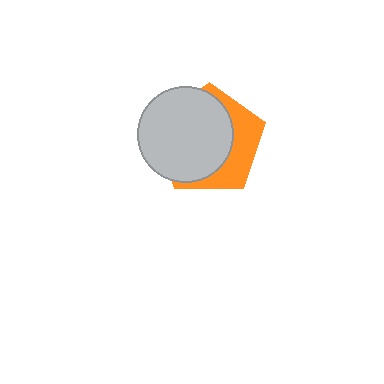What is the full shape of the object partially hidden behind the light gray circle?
The partially hidden object is an orange pentagon.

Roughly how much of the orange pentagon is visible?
A small part of it is visible (roughly 37%).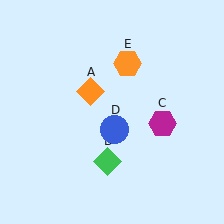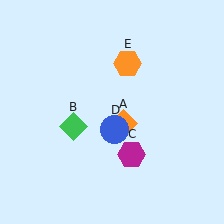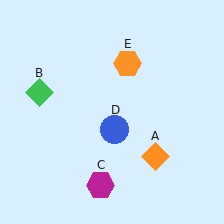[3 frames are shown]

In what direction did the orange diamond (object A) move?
The orange diamond (object A) moved down and to the right.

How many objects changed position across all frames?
3 objects changed position: orange diamond (object A), green diamond (object B), magenta hexagon (object C).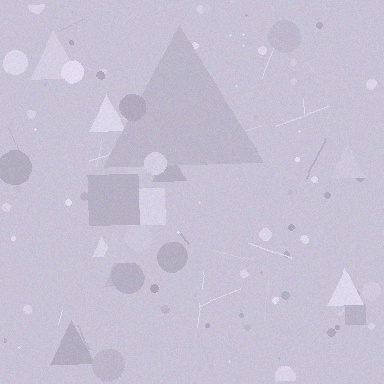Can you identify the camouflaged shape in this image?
The camouflaged shape is a triangle.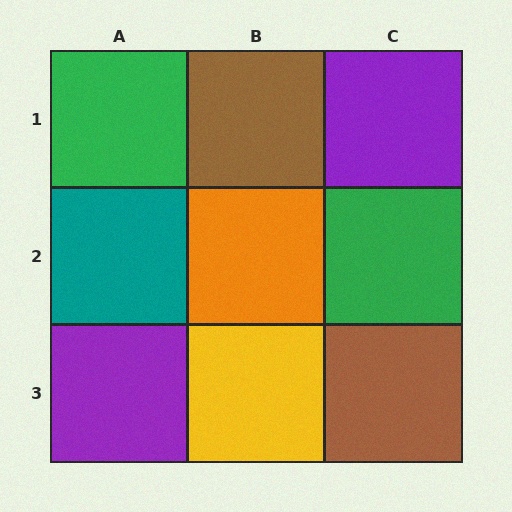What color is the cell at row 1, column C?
Purple.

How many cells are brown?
2 cells are brown.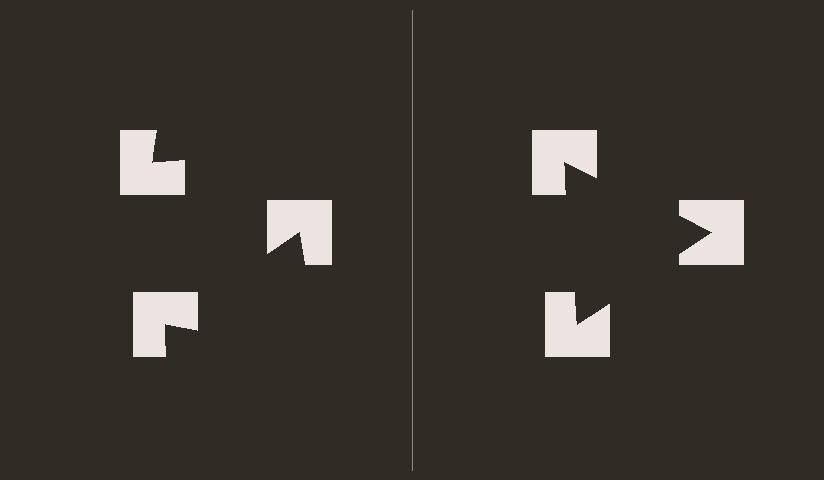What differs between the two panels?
The notched squares are positioned identically on both sides; only the wedge orientations differ. On the right they align to a triangle; on the left they are misaligned.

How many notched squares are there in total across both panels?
6 — 3 on each side.